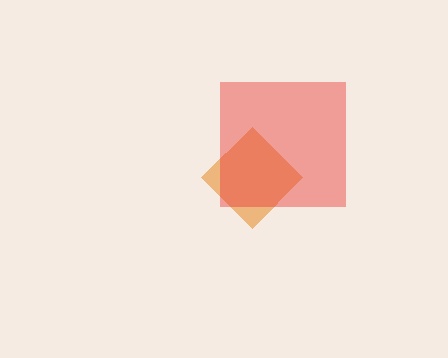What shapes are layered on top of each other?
The layered shapes are: an orange diamond, a red square.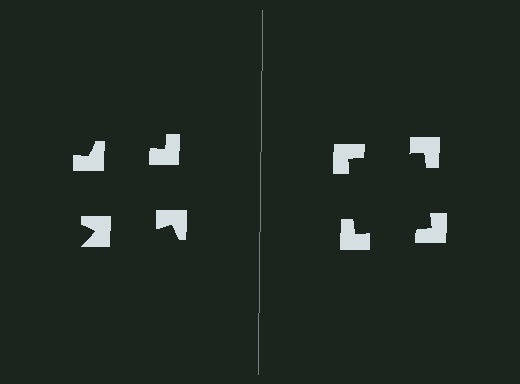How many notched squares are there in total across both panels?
8 — 4 on each side.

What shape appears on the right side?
An illusory square.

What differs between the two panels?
The notched squares are positioned identically on both sides; only the wedge orientations differ. On the right they align to a square; on the left they are misaligned.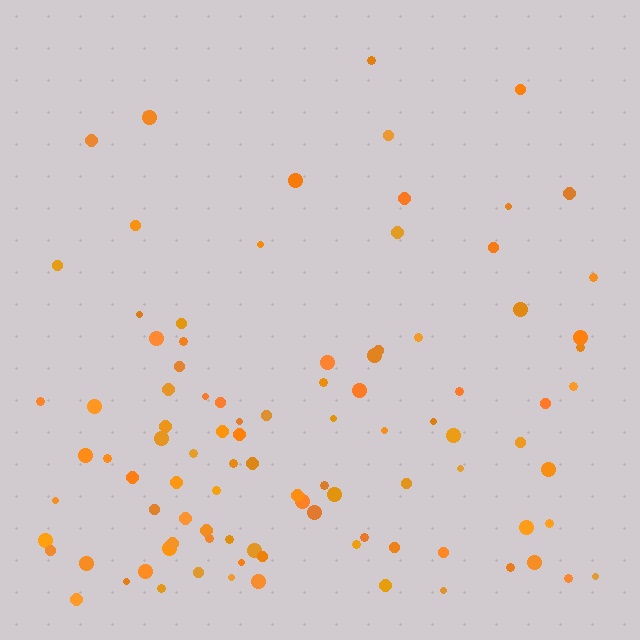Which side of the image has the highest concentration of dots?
The bottom.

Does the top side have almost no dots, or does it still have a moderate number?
Still a moderate number, just noticeably fewer than the bottom.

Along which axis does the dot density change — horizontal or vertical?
Vertical.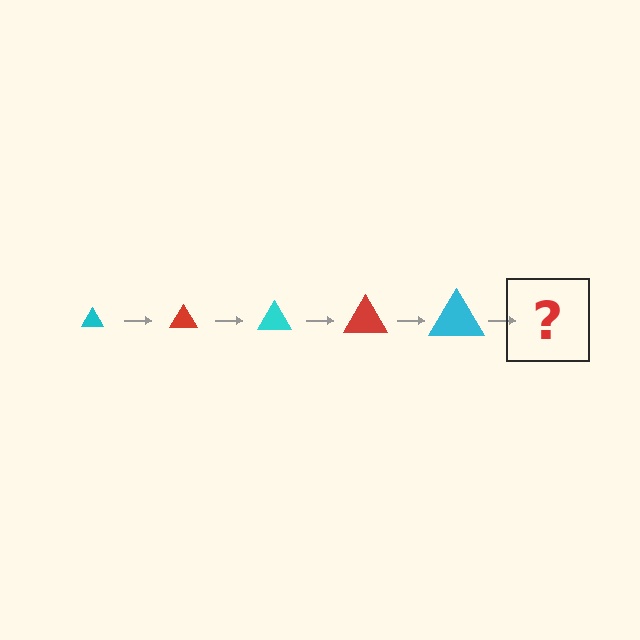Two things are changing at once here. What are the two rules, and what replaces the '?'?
The two rules are that the triangle grows larger each step and the color cycles through cyan and red. The '?' should be a red triangle, larger than the previous one.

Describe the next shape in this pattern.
It should be a red triangle, larger than the previous one.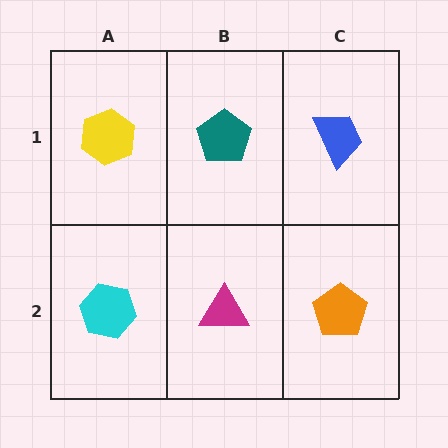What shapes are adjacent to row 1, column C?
An orange pentagon (row 2, column C), a teal pentagon (row 1, column B).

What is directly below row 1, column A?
A cyan hexagon.